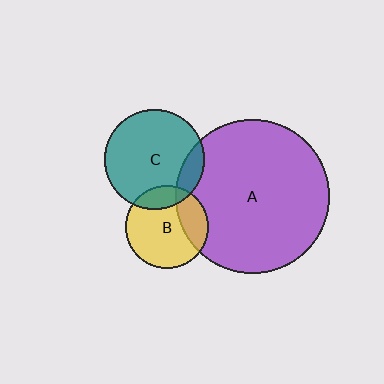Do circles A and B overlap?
Yes.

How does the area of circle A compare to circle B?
Approximately 3.4 times.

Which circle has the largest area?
Circle A (purple).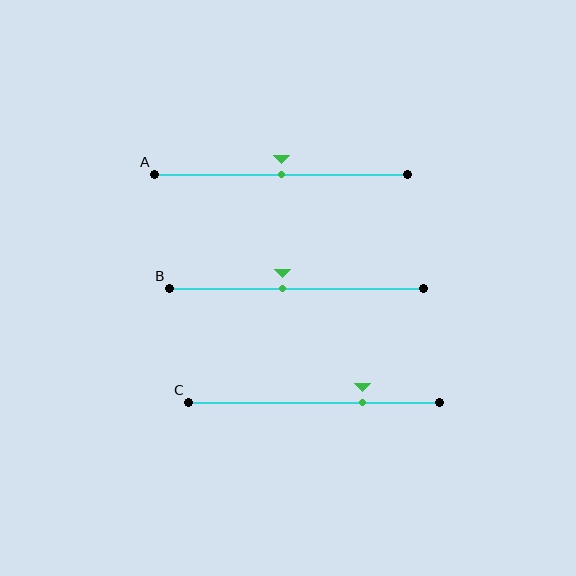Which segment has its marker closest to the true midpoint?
Segment A has its marker closest to the true midpoint.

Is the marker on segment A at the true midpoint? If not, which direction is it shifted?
Yes, the marker on segment A is at the true midpoint.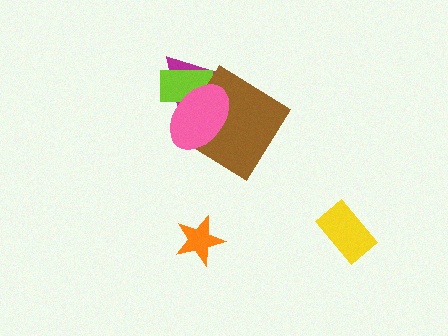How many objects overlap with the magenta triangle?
3 objects overlap with the magenta triangle.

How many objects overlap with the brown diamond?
3 objects overlap with the brown diamond.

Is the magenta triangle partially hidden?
Yes, it is partially covered by another shape.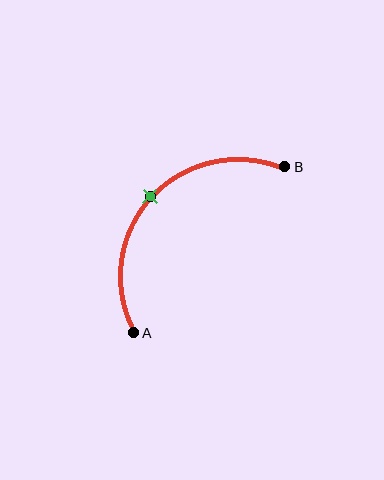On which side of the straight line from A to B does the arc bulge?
The arc bulges above and to the left of the straight line connecting A and B.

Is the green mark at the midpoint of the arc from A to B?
Yes. The green mark lies on the arc at equal arc-length from both A and B — it is the arc midpoint.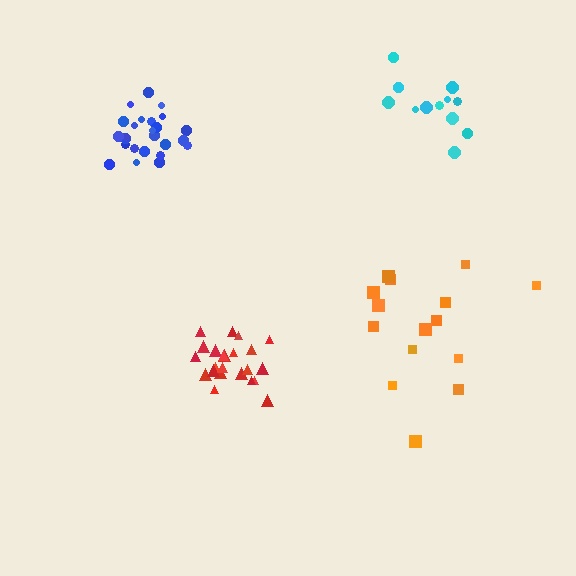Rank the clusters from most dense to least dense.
blue, red, cyan, orange.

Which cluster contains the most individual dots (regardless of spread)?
Blue (26).